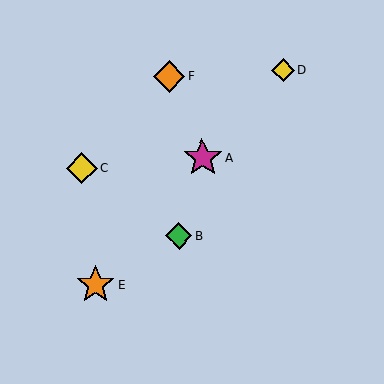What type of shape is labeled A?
Shape A is a magenta star.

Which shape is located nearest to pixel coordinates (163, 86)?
The orange diamond (labeled F) at (169, 77) is nearest to that location.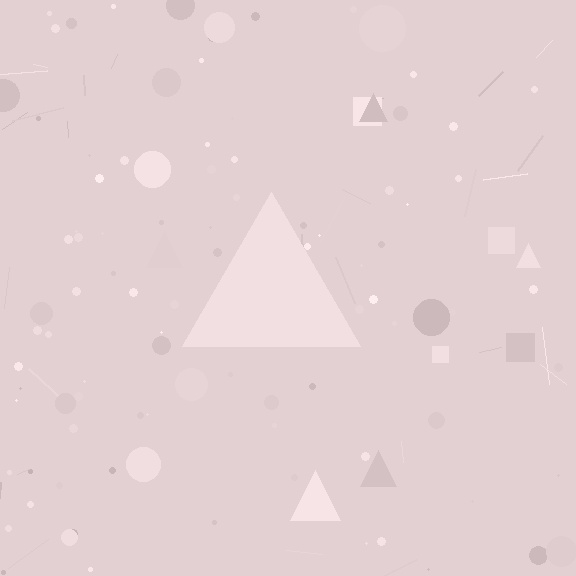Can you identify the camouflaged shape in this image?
The camouflaged shape is a triangle.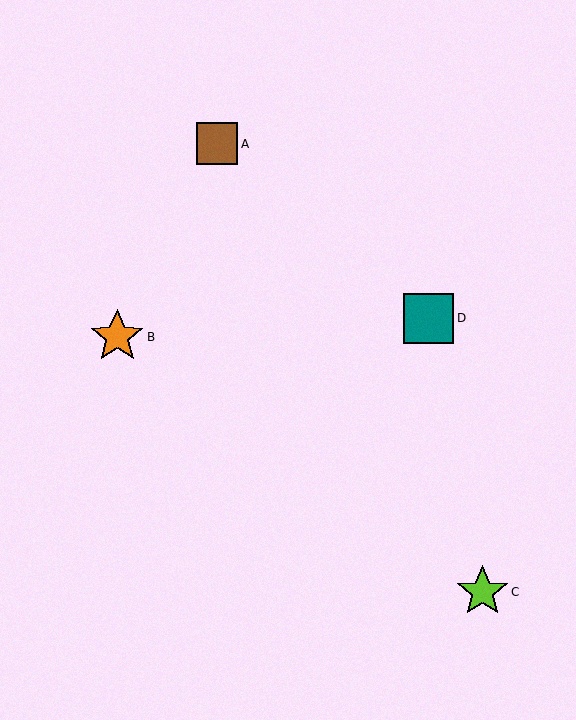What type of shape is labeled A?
Shape A is a brown square.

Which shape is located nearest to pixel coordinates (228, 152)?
The brown square (labeled A) at (217, 144) is nearest to that location.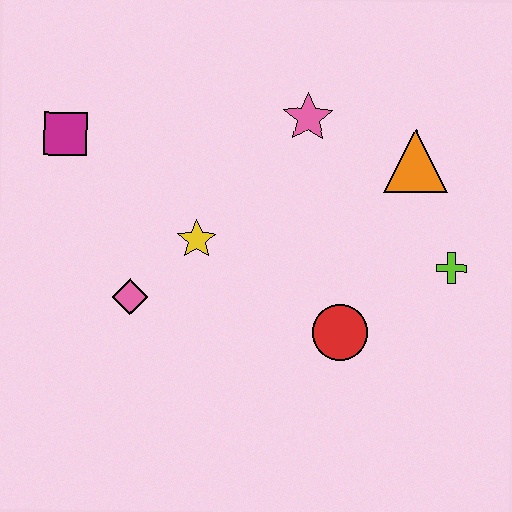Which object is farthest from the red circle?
The magenta square is farthest from the red circle.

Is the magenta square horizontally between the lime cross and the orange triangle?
No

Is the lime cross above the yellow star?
No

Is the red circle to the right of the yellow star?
Yes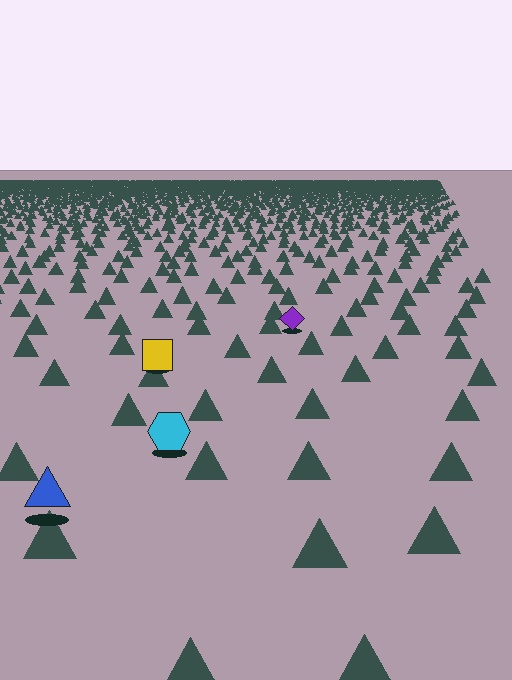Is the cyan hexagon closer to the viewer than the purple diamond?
Yes. The cyan hexagon is closer — you can tell from the texture gradient: the ground texture is coarser near it.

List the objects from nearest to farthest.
From nearest to farthest: the blue triangle, the cyan hexagon, the yellow square, the purple diamond.